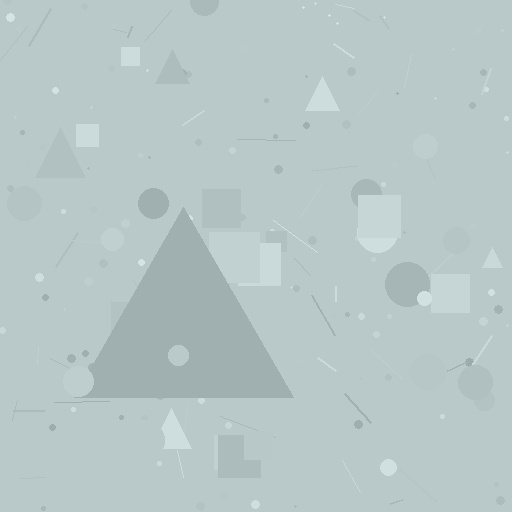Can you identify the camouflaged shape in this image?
The camouflaged shape is a triangle.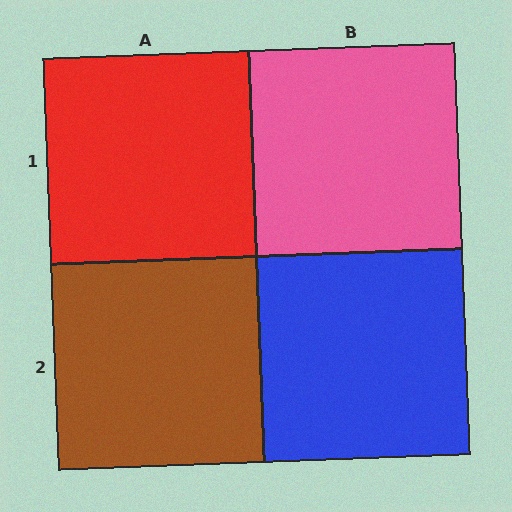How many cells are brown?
1 cell is brown.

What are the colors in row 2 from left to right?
Brown, blue.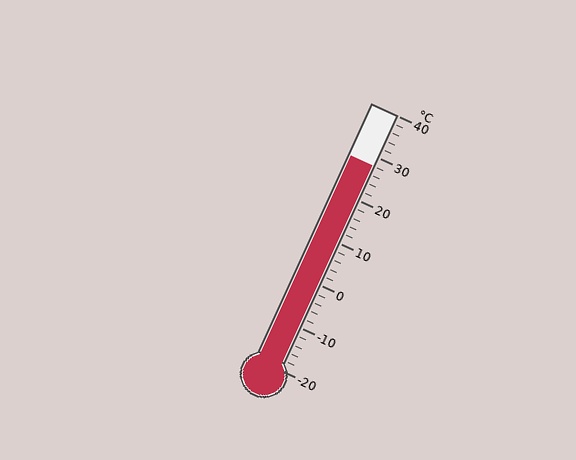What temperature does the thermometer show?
The thermometer shows approximately 28°C.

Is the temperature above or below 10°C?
The temperature is above 10°C.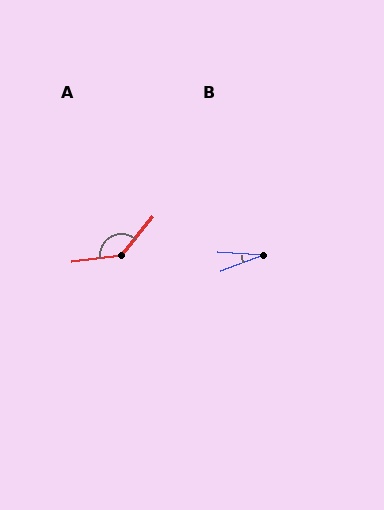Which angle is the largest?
A, at approximately 137 degrees.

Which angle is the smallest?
B, at approximately 23 degrees.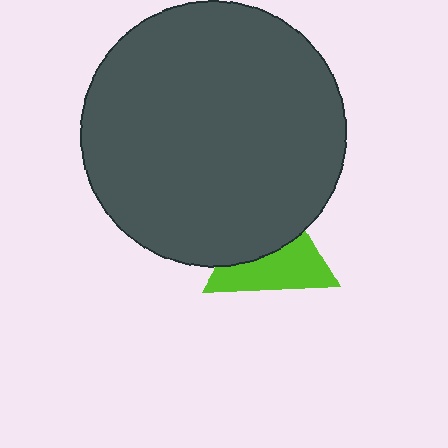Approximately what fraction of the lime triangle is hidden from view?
Roughly 49% of the lime triangle is hidden behind the dark gray circle.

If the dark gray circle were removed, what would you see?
You would see the complete lime triangle.